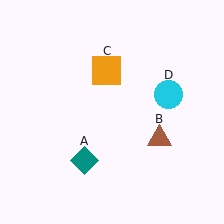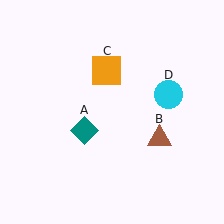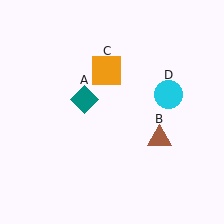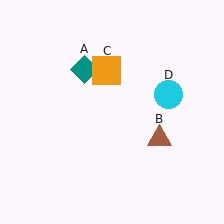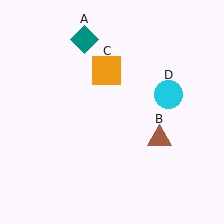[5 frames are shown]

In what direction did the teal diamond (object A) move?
The teal diamond (object A) moved up.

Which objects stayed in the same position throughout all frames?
Brown triangle (object B) and orange square (object C) and cyan circle (object D) remained stationary.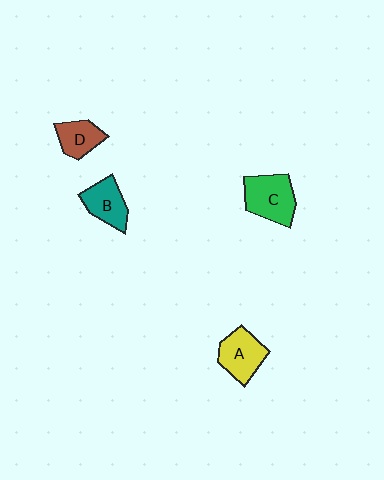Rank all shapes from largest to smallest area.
From largest to smallest: C (green), A (yellow), B (teal), D (brown).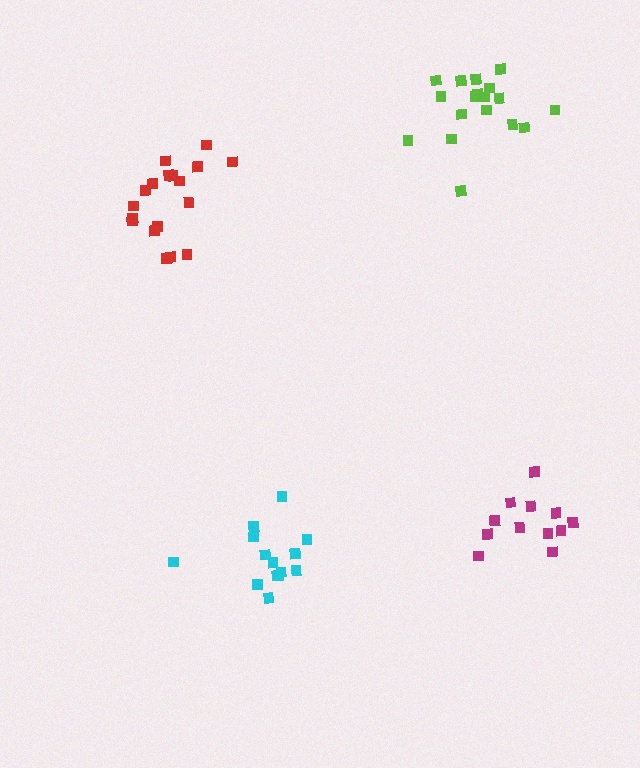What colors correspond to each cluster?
The clusters are colored: lime, magenta, cyan, red.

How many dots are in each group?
Group 1: 18 dots, Group 2: 12 dots, Group 3: 14 dots, Group 4: 18 dots (62 total).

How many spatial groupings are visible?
There are 4 spatial groupings.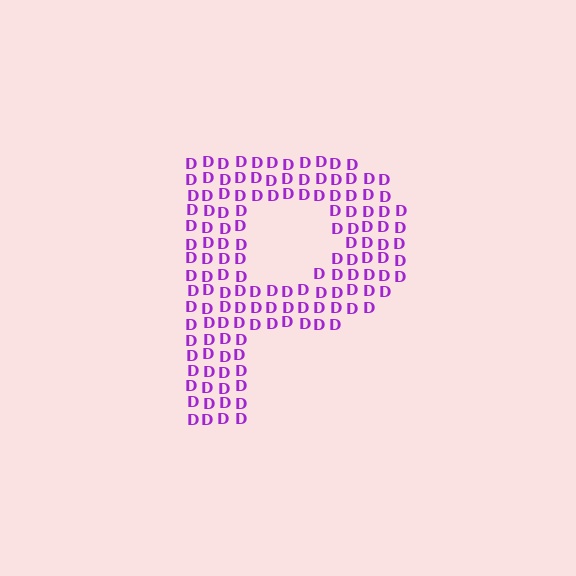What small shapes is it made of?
It is made of small letter D's.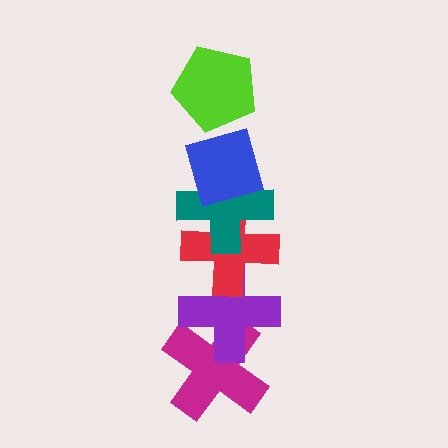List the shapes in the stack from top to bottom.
From top to bottom: the lime pentagon, the blue diamond, the teal cross, the red cross, the purple cross, the magenta cross.